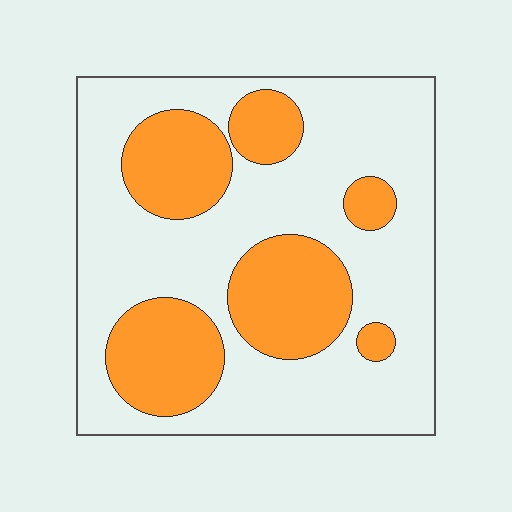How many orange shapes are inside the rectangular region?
6.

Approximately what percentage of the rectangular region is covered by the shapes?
Approximately 30%.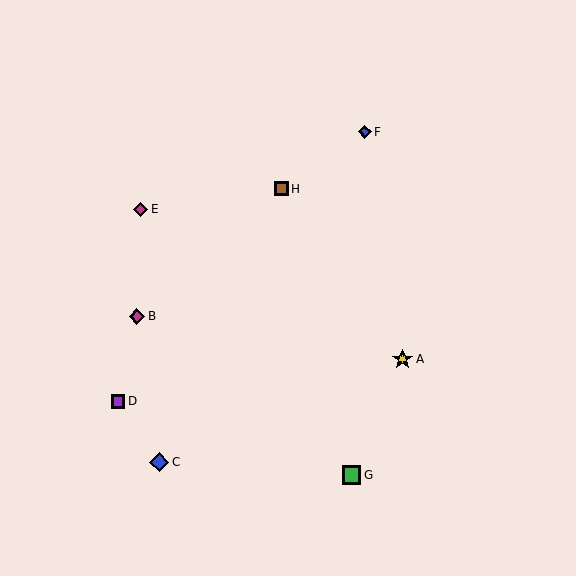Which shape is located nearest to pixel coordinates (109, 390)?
The purple square (labeled D) at (118, 401) is nearest to that location.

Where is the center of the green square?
The center of the green square is at (352, 475).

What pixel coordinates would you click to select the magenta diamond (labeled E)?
Click at (141, 209) to select the magenta diamond E.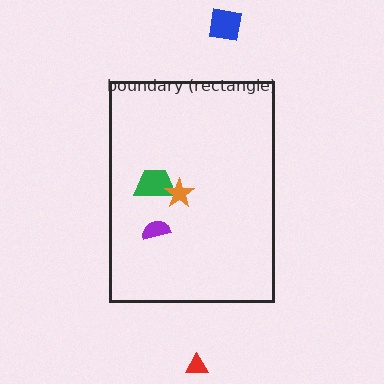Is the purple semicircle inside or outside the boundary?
Inside.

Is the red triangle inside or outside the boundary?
Outside.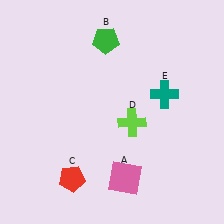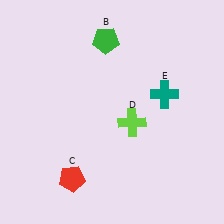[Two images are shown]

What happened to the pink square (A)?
The pink square (A) was removed in Image 2. It was in the bottom-right area of Image 1.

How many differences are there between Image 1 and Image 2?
There is 1 difference between the two images.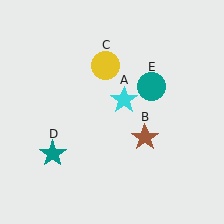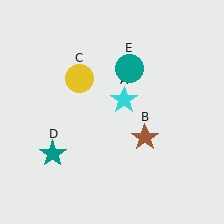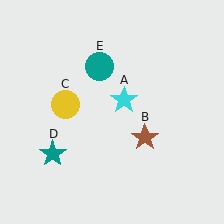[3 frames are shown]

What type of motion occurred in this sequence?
The yellow circle (object C), teal circle (object E) rotated counterclockwise around the center of the scene.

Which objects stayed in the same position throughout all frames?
Cyan star (object A) and brown star (object B) and teal star (object D) remained stationary.